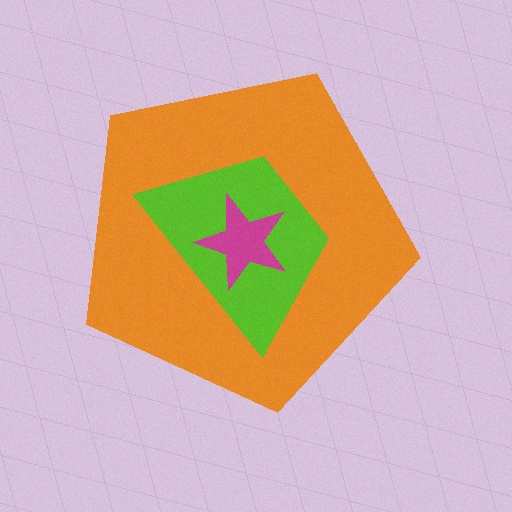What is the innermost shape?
The magenta star.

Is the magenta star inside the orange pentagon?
Yes.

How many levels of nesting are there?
3.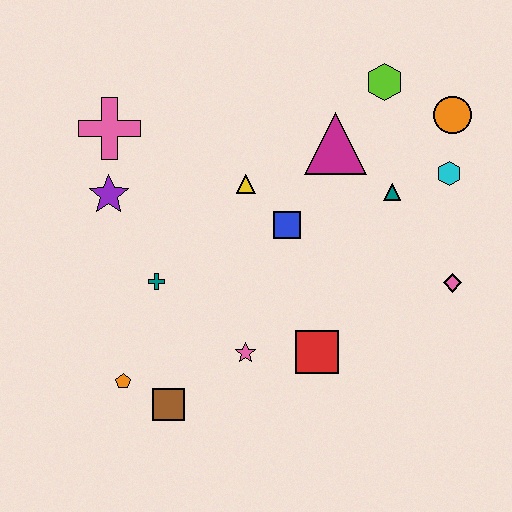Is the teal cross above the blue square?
No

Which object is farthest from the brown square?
The orange circle is farthest from the brown square.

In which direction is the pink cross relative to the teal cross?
The pink cross is above the teal cross.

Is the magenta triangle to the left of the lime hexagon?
Yes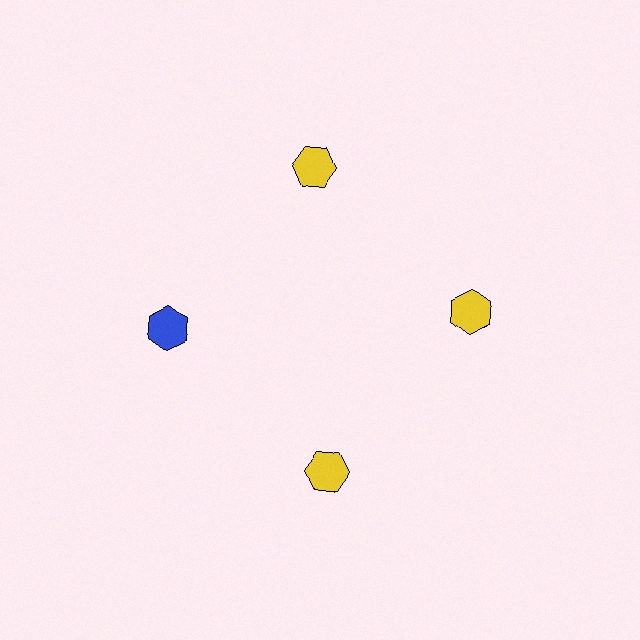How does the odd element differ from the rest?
It has a different color: blue instead of yellow.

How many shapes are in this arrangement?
There are 4 shapes arranged in a ring pattern.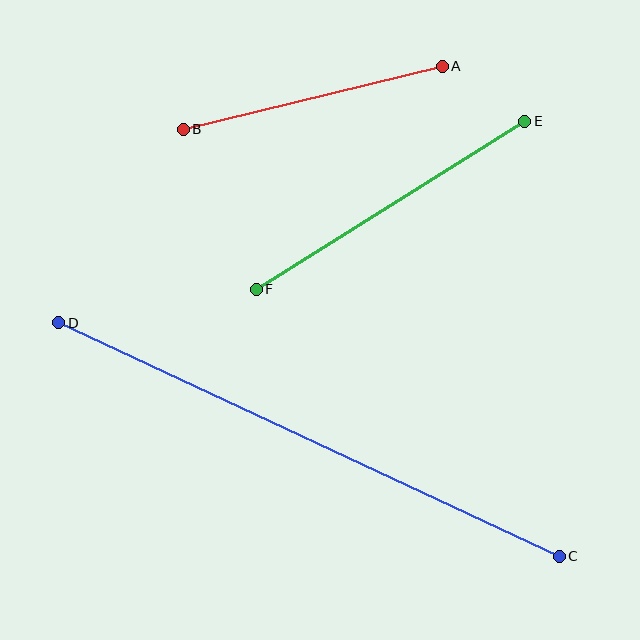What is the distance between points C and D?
The distance is approximately 552 pixels.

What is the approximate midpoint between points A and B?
The midpoint is at approximately (313, 98) pixels.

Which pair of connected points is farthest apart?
Points C and D are farthest apart.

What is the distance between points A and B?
The distance is approximately 267 pixels.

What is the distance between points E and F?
The distance is approximately 317 pixels.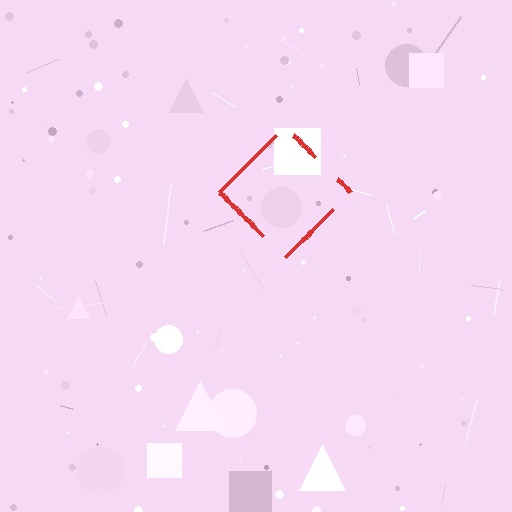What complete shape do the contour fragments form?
The contour fragments form a diamond.